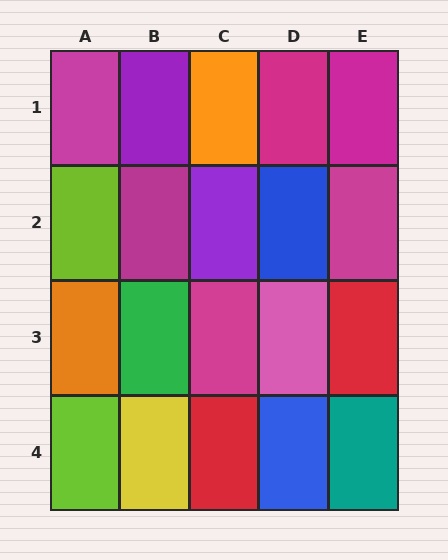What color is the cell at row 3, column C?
Magenta.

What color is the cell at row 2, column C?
Purple.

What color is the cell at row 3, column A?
Orange.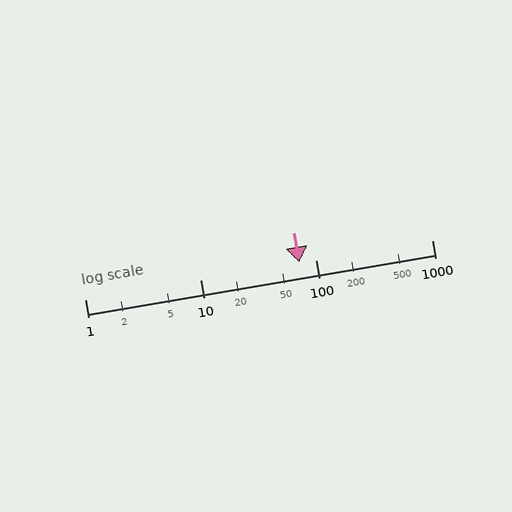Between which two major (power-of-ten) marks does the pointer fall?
The pointer is between 10 and 100.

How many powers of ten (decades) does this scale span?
The scale spans 3 decades, from 1 to 1000.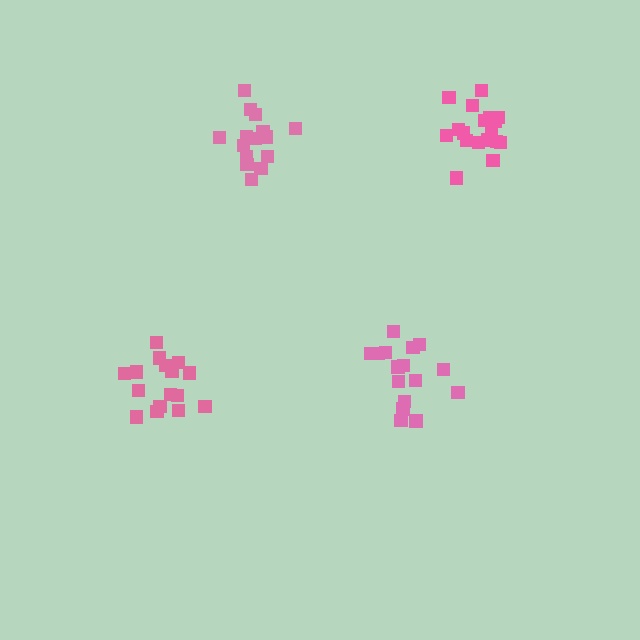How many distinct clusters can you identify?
There are 4 distinct clusters.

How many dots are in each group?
Group 1: 16 dots, Group 2: 18 dots, Group 3: 16 dots, Group 4: 16 dots (66 total).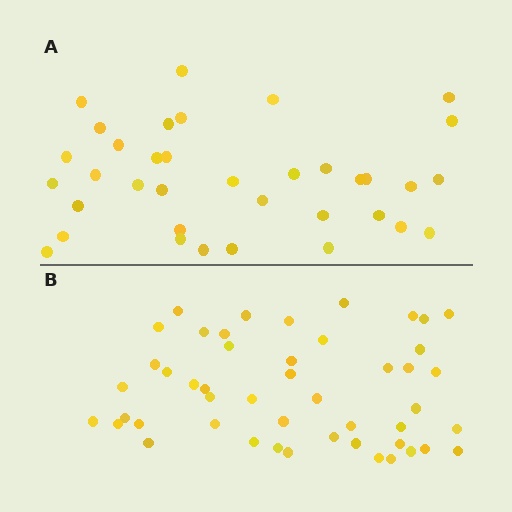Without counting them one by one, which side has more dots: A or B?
Region B (the bottom region) has more dots.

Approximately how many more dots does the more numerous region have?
Region B has roughly 12 or so more dots than region A.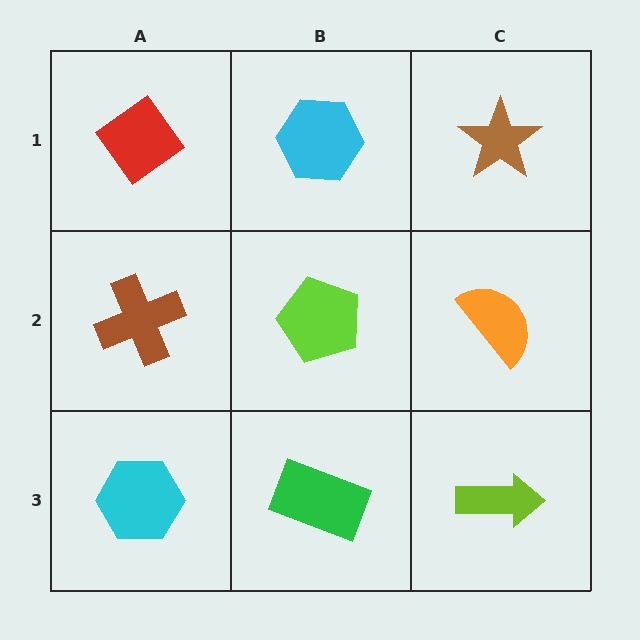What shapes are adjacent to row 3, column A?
A brown cross (row 2, column A), a green rectangle (row 3, column B).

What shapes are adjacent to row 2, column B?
A cyan hexagon (row 1, column B), a green rectangle (row 3, column B), a brown cross (row 2, column A), an orange semicircle (row 2, column C).